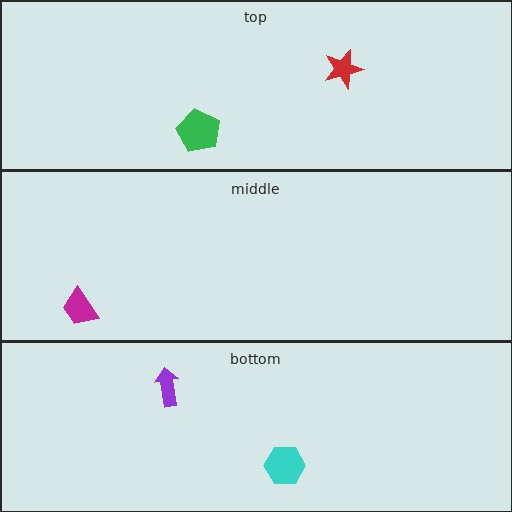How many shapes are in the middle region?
1.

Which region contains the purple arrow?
The bottom region.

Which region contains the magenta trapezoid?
The middle region.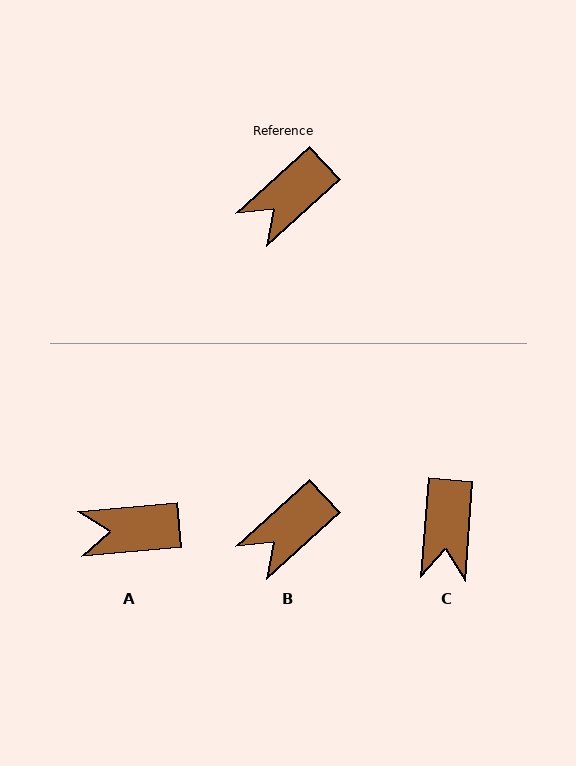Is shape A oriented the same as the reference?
No, it is off by about 38 degrees.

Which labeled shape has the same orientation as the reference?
B.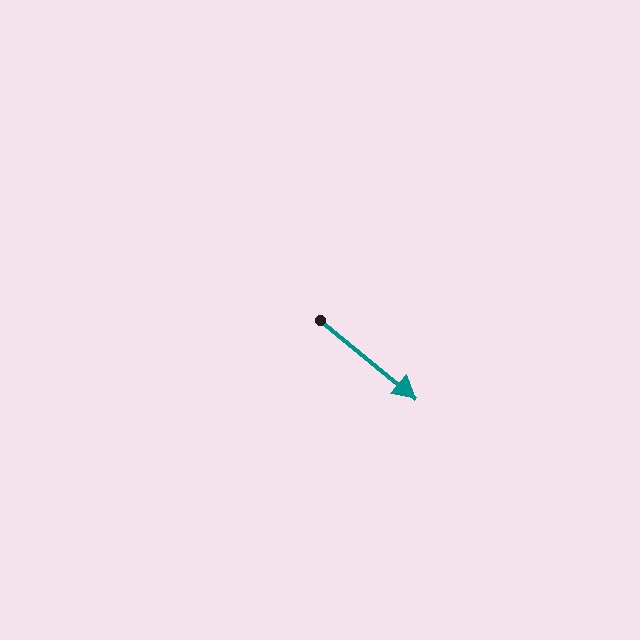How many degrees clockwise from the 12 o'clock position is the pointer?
Approximately 129 degrees.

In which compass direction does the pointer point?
Southeast.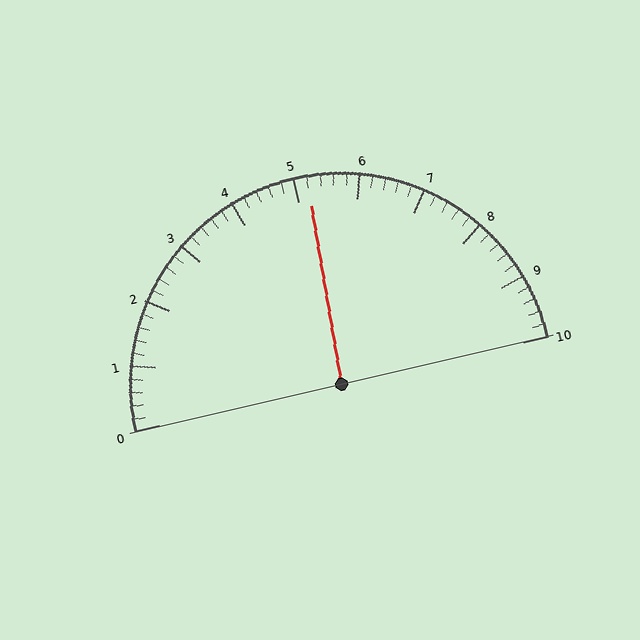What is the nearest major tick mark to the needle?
The nearest major tick mark is 5.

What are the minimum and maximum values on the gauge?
The gauge ranges from 0 to 10.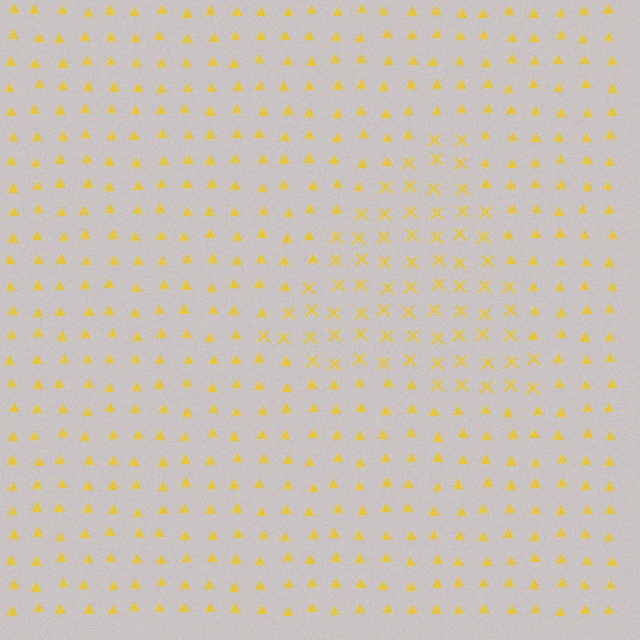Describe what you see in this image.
The image is filled with small yellow elements arranged in a uniform grid. A triangle-shaped region contains X marks, while the surrounding area contains triangles. The boundary is defined purely by the change in element shape.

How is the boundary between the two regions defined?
The boundary is defined by a change in element shape: X marks inside vs. triangles outside. All elements share the same color and spacing.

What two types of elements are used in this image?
The image uses X marks inside the triangle region and triangles outside it.